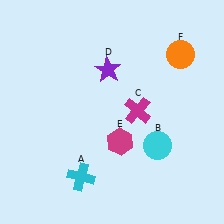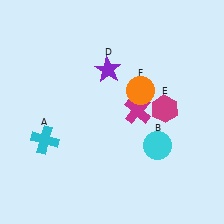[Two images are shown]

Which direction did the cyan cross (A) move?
The cyan cross (A) moved up.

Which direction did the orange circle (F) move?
The orange circle (F) moved left.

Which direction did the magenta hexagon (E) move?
The magenta hexagon (E) moved right.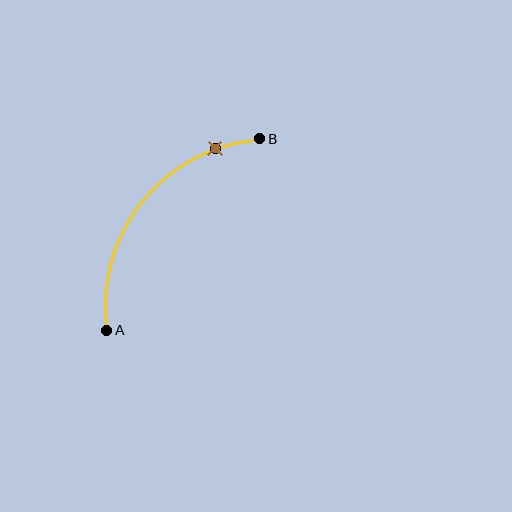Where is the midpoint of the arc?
The arc midpoint is the point on the curve farthest from the straight line joining A and B. It sits above and to the left of that line.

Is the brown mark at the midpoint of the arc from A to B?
No. The brown mark lies on the arc but is closer to endpoint B. The arc midpoint would be at the point on the curve equidistant along the arc from both A and B.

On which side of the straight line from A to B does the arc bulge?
The arc bulges above and to the left of the straight line connecting A and B.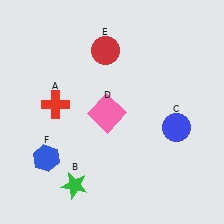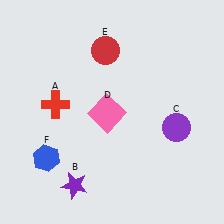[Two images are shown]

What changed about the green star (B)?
In Image 1, B is green. In Image 2, it changed to purple.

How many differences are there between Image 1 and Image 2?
There are 2 differences between the two images.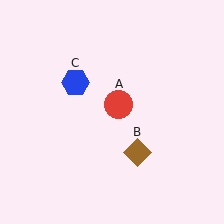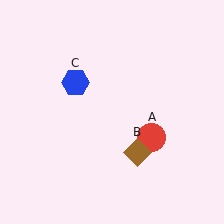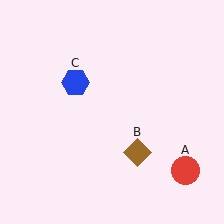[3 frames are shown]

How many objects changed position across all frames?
1 object changed position: red circle (object A).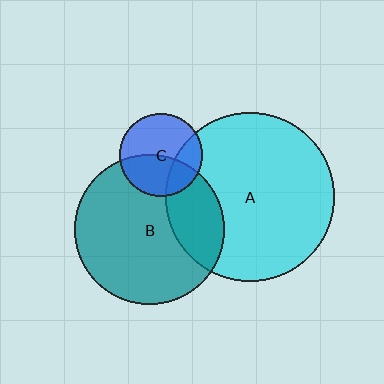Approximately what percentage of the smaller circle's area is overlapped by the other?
Approximately 25%.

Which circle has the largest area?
Circle A (cyan).